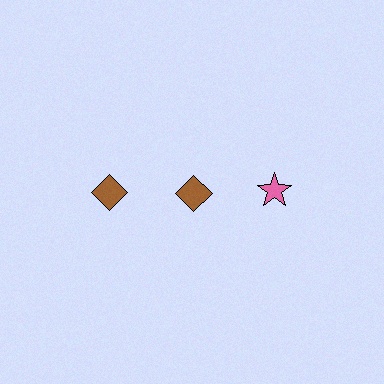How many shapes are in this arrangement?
There are 3 shapes arranged in a grid pattern.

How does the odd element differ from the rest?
It differs in both color (pink instead of brown) and shape (star instead of diamond).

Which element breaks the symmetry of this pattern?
The pink star in the top row, center column breaks the symmetry. All other shapes are brown diamonds.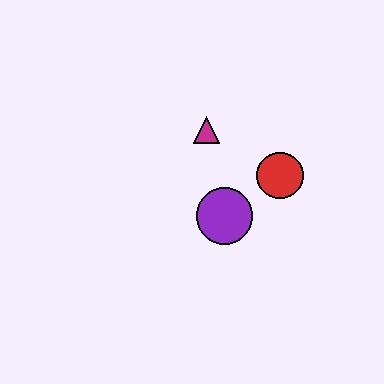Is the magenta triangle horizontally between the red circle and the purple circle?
No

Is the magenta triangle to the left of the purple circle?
Yes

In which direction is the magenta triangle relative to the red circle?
The magenta triangle is to the left of the red circle.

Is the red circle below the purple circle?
No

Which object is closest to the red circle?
The purple circle is closest to the red circle.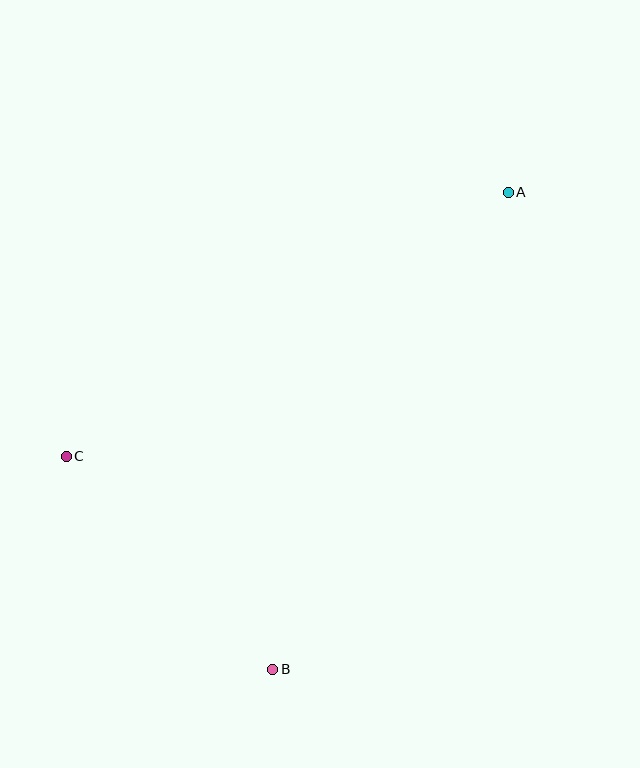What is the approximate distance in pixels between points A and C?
The distance between A and C is approximately 515 pixels.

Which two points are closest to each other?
Points B and C are closest to each other.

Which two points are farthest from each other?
Points A and B are farthest from each other.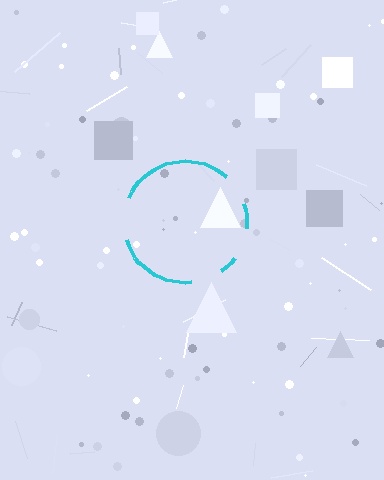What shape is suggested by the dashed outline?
The dashed outline suggests a circle.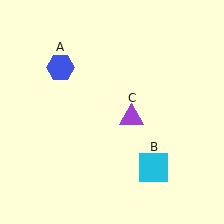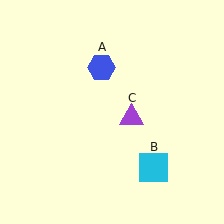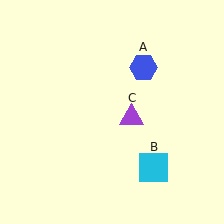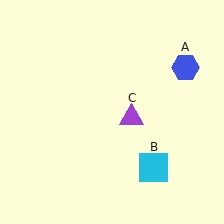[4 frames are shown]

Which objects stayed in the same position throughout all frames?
Cyan square (object B) and purple triangle (object C) remained stationary.